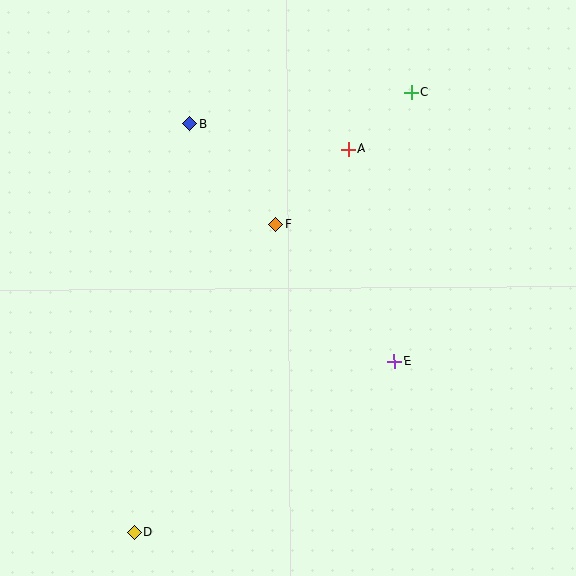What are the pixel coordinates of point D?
Point D is at (134, 532).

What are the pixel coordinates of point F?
Point F is at (275, 224).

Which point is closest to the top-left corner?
Point B is closest to the top-left corner.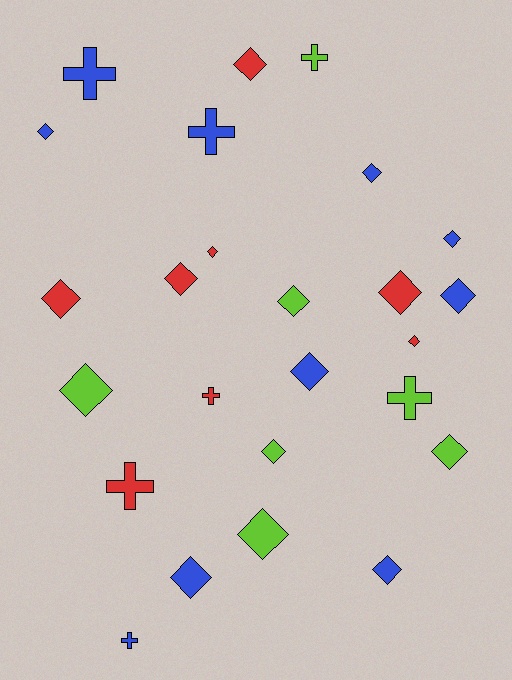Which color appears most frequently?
Blue, with 10 objects.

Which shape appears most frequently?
Diamond, with 18 objects.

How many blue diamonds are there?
There are 7 blue diamonds.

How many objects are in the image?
There are 25 objects.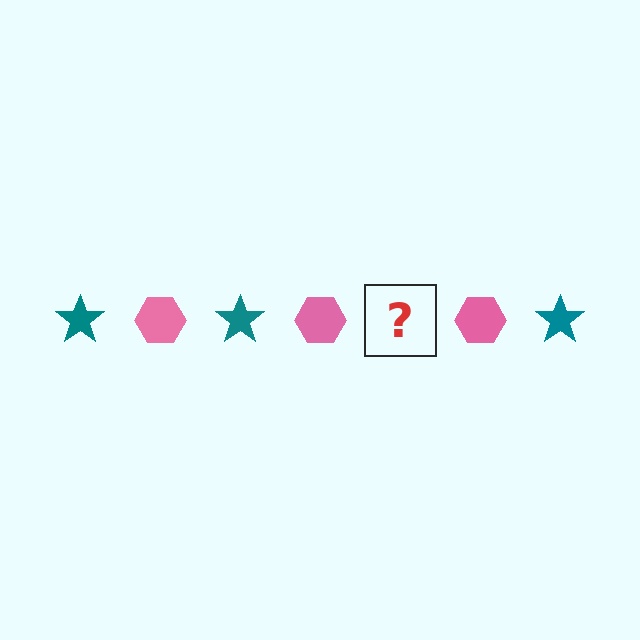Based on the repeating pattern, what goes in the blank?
The blank should be a teal star.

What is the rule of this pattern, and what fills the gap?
The rule is that the pattern alternates between teal star and pink hexagon. The gap should be filled with a teal star.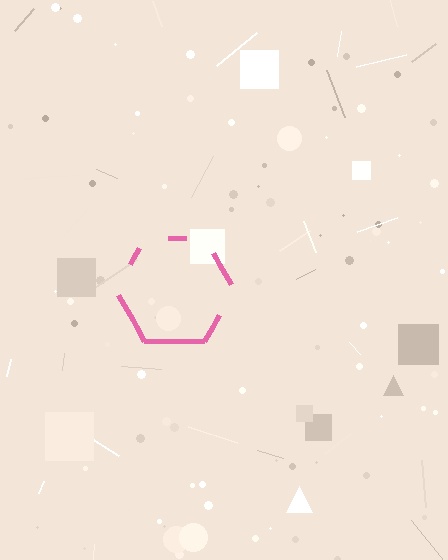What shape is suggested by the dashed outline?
The dashed outline suggests a hexagon.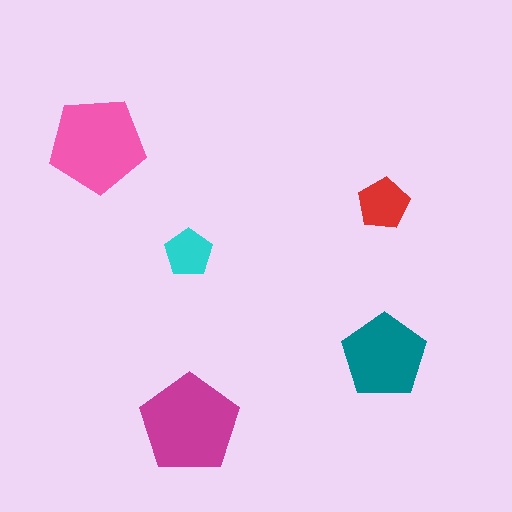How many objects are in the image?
There are 5 objects in the image.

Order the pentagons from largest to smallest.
the magenta one, the pink one, the teal one, the red one, the cyan one.